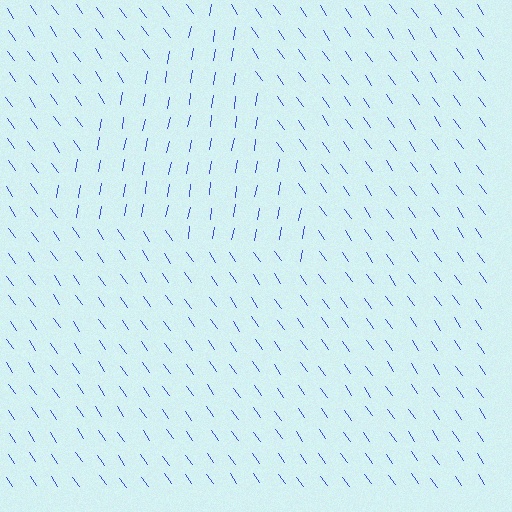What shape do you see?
I see a triangle.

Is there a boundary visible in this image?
Yes, there is a texture boundary formed by a change in line orientation.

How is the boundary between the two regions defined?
The boundary is defined purely by a change in line orientation (approximately 45 degrees difference). All lines are the same color and thickness.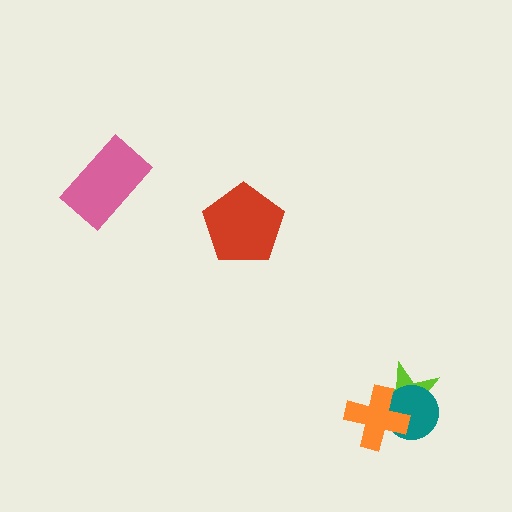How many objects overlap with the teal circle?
2 objects overlap with the teal circle.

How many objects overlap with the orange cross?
2 objects overlap with the orange cross.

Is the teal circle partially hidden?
Yes, it is partially covered by another shape.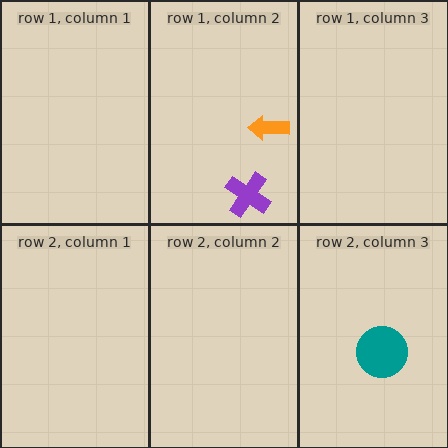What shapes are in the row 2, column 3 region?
The teal circle.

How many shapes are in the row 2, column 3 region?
1.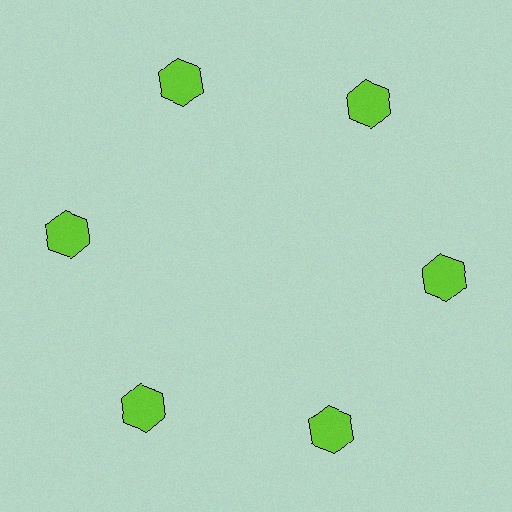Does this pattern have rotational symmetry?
Yes, this pattern has 6-fold rotational symmetry. It looks the same after rotating 60 degrees around the center.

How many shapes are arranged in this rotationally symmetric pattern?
There are 6 shapes, arranged in 6 groups of 1.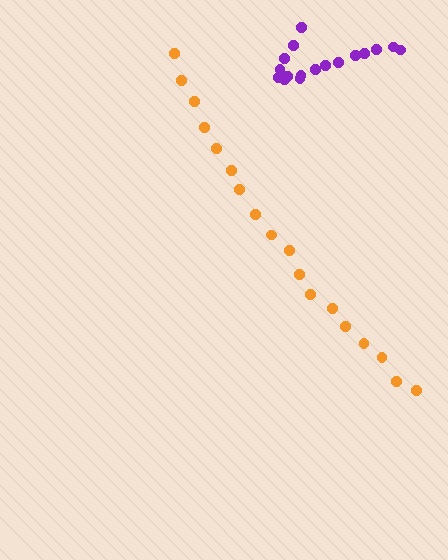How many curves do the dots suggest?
There are 2 distinct paths.